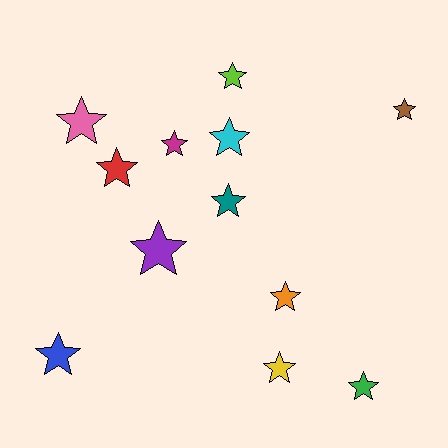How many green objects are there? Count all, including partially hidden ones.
There is 1 green object.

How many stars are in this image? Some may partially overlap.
There are 12 stars.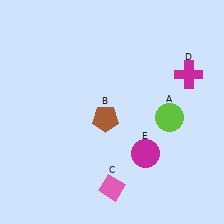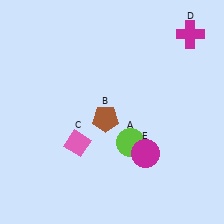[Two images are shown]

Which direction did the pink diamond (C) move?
The pink diamond (C) moved up.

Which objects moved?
The objects that moved are: the lime circle (A), the pink diamond (C), the magenta cross (D).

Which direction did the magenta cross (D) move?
The magenta cross (D) moved up.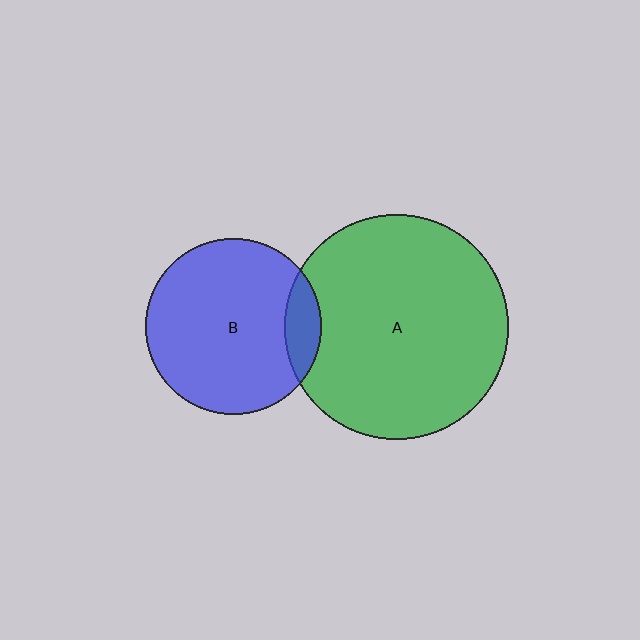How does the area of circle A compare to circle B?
Approximately 1.6 times.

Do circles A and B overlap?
Yes.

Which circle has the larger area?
Circle A (green).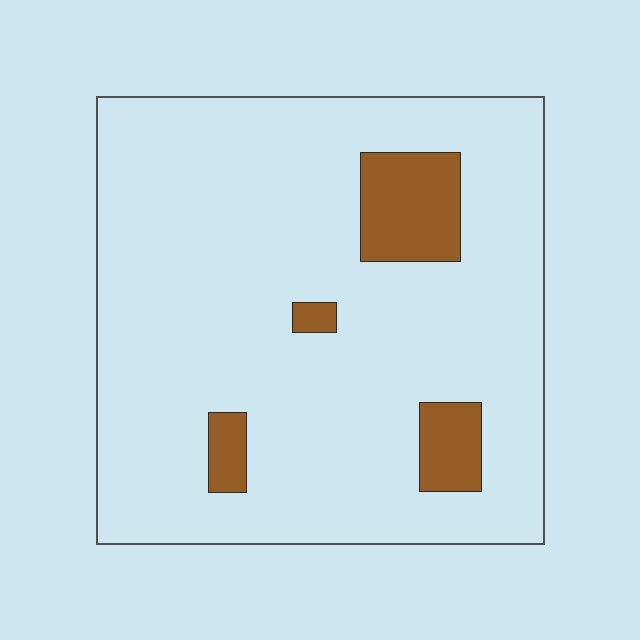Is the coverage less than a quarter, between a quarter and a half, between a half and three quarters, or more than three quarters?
Less than a quarter.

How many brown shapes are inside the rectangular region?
4.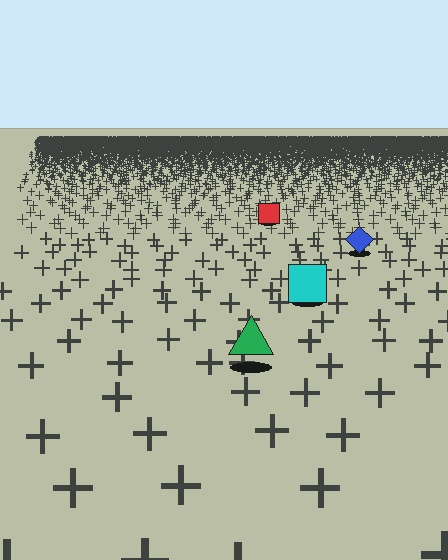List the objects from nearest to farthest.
From nearest to farthest: the green triangle, the cyan square, the blue diamond, the red square.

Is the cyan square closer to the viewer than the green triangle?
No. The green triangle is closer — you can tell from the texture gradient: the ground texture is coarser near it.